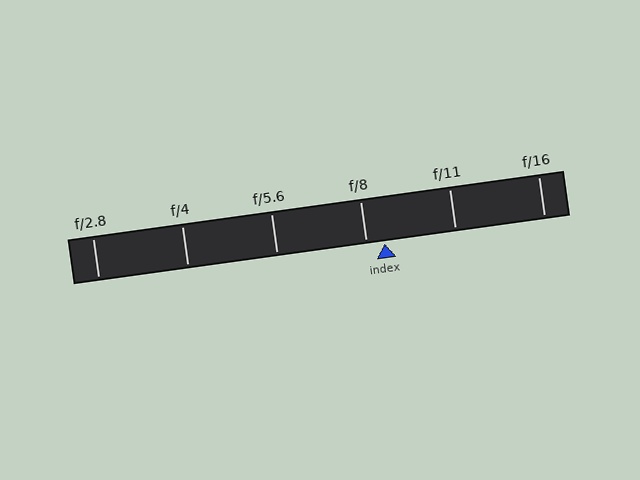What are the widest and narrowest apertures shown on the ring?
The widest aperture shown is f/2.8 and the narrowest is f/16.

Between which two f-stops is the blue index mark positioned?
The index mark is between f/8 and f/11.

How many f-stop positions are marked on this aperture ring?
There are 6 f-stop positions marked.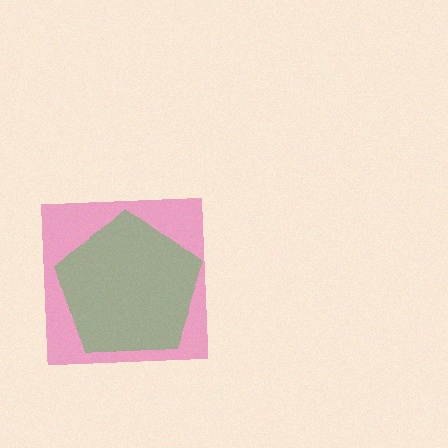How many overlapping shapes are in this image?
There are 2 overlapping shapes in the image.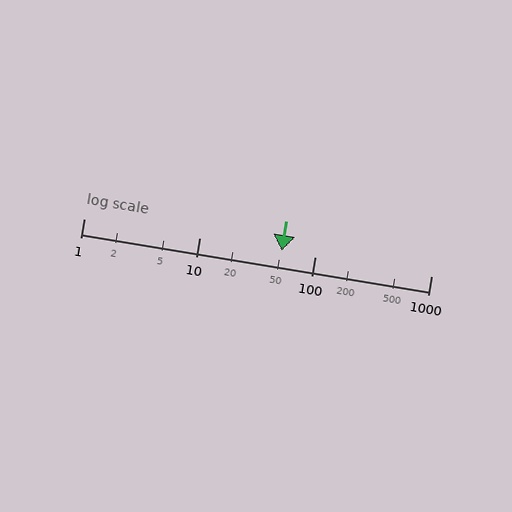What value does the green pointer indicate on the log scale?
The pointer indicates approximately 51.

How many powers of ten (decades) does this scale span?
The scale spans 3 decades, from 1 to 1000.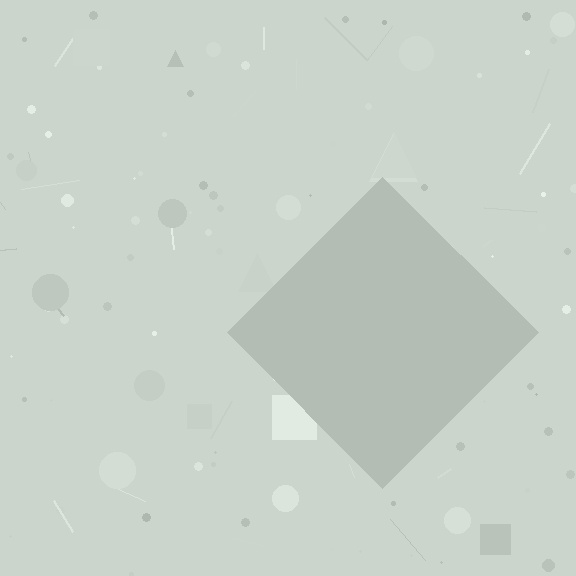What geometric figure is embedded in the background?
A diamond is embedded in the background.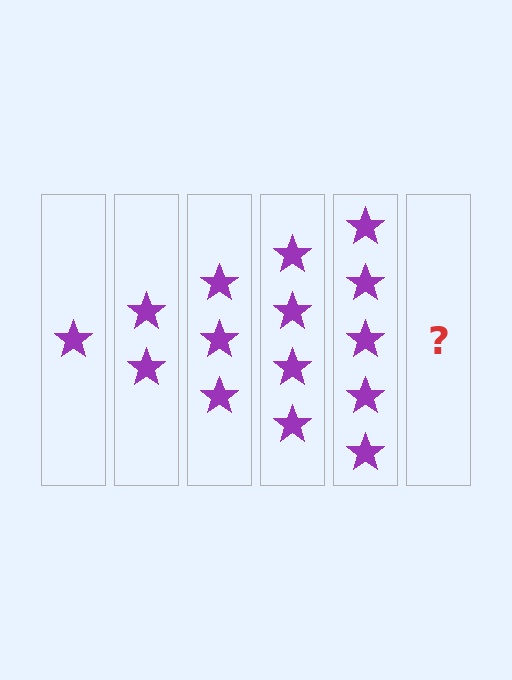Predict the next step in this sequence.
The next step is 6 stars.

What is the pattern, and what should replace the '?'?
The pattern is that each step adds one more star. The '?' should be 6 stars.